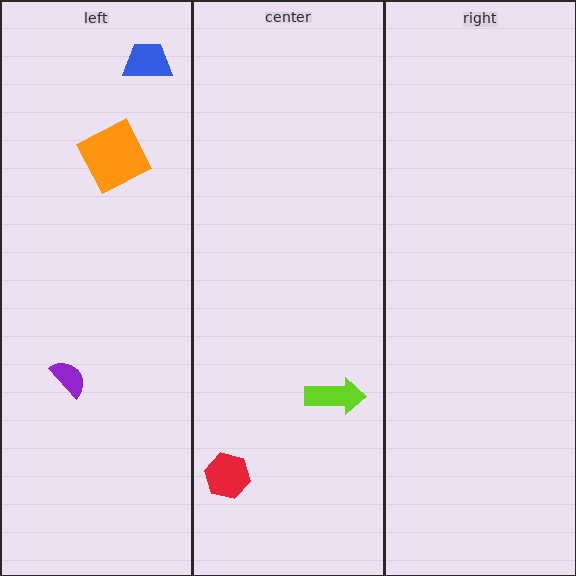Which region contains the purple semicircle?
The left region.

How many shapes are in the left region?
3.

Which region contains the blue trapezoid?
The left region.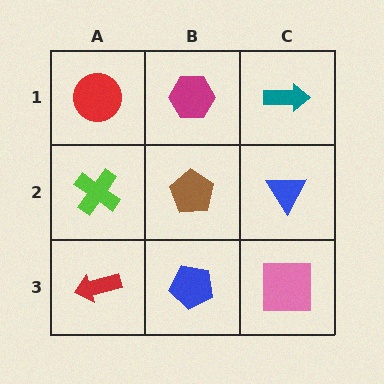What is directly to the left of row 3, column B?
A red arrow.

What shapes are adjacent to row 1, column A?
A lime cross (row 2, column A), a magenta hexagon (row 1, column B).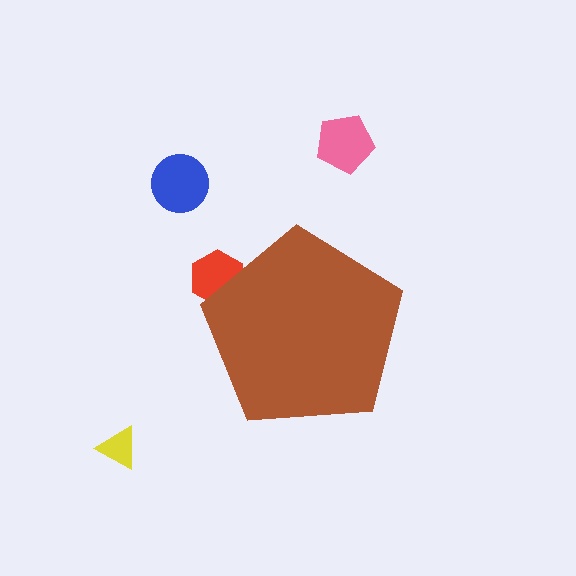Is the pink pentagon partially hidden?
No, the pink pentagon is fully visible.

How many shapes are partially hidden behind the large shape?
1 shape is partially hidden.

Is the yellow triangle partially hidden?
No, the yellow triangle is fully visible.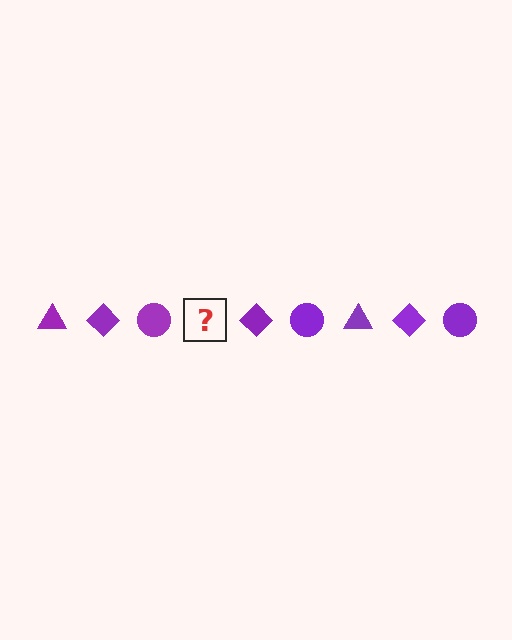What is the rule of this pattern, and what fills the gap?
The rule is that the pattern cycles through triangle, diamond, circle shapes in purple. The gap should be filled with a purple triangle.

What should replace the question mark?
The question mark should be replaced with a purple triangle.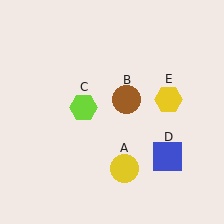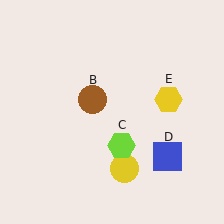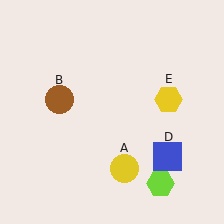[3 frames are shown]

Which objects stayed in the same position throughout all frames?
Yellow circle (object A) and blue square (object D) and yellow hexagon (object E) remained stationary.